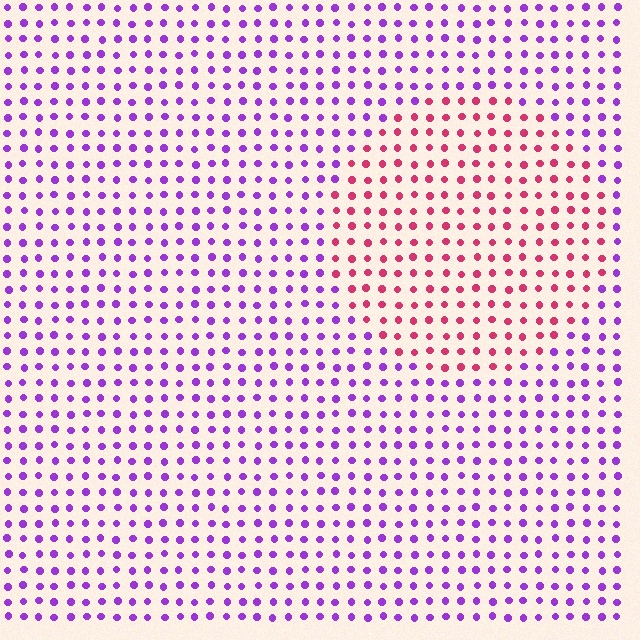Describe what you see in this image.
The image is filled with small purple elements in a uniform arrangement. A circle-shaped region is visible where the elements are tinted to a slightly different hue, forming a subtle color boundary.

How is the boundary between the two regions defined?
The boundary is defined purely by a slight shift in hue (about 60 degrees). Spacing, size, and orientation are identical on both sides.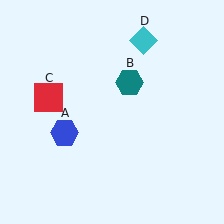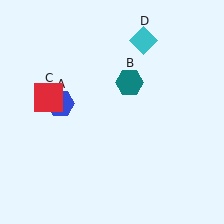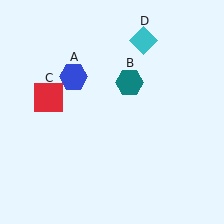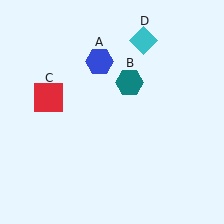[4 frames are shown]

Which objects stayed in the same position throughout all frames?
Teal hexagon (object B) and red square (object C) and cyan diamond (object D) remained stationary.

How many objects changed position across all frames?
1 object changed position: blue hexagon (object A).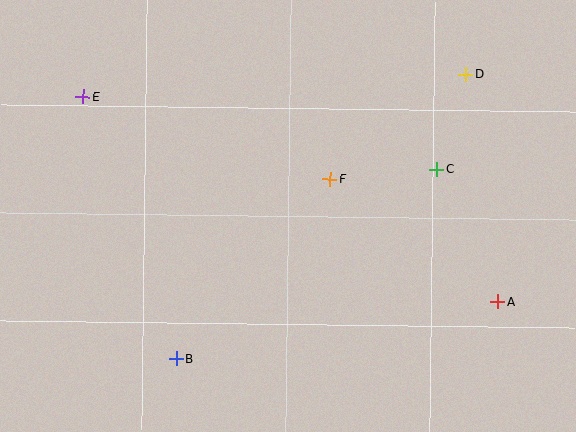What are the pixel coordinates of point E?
Point E is at (83, 96).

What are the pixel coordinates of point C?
Point C is at (436, 169).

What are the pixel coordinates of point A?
Point A is at (498, 302).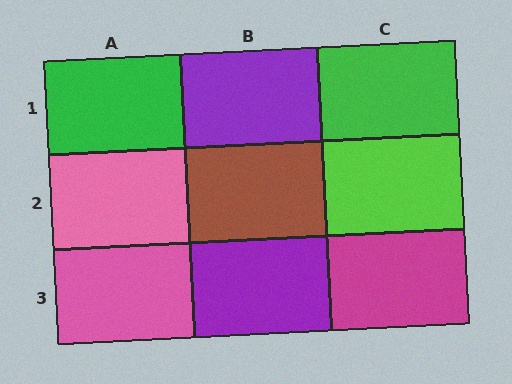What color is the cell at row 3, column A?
Pink.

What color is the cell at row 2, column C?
Lime.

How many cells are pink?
2 cells are pink.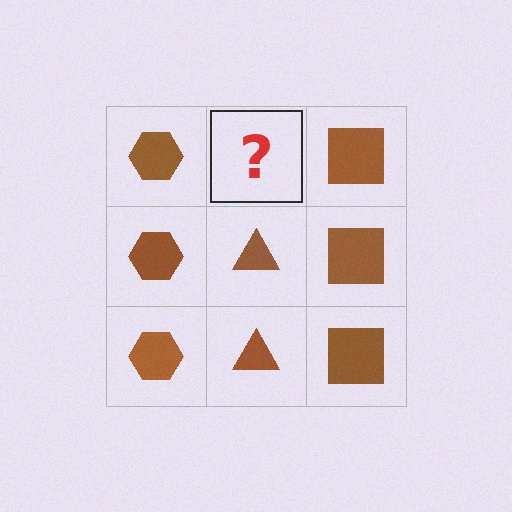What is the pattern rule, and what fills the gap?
The rule is that each column has a consistent shape. The gap should be filled with a brown triangle.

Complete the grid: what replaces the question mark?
The question mark should be replaced with a brown triangle.